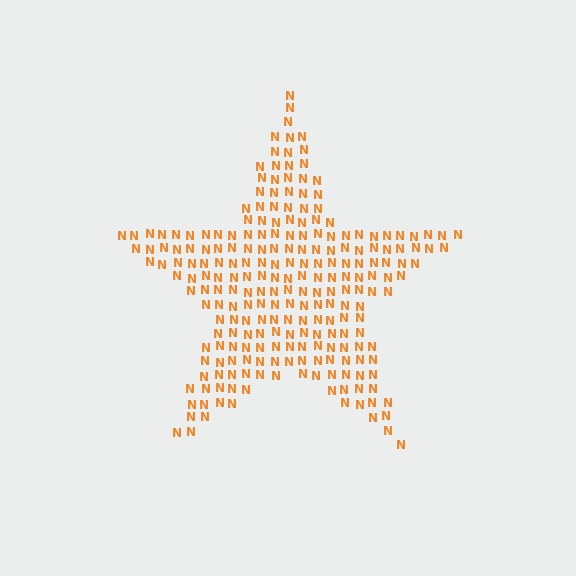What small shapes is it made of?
It is made of small letter N's.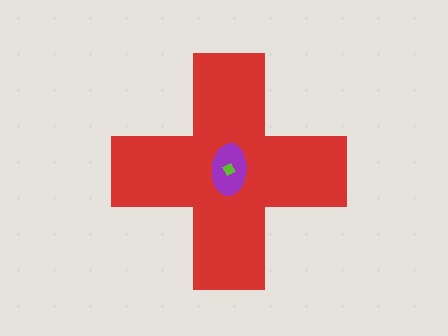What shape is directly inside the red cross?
The purple ellipse.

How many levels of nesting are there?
3.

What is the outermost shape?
The red cross.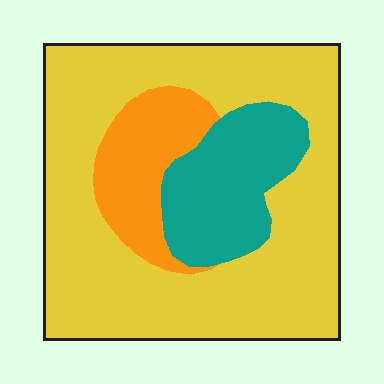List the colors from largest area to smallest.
From largest to smallest: yellow, teal, orange.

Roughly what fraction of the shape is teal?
Teal takes up about one fifth (1/5) of the shape.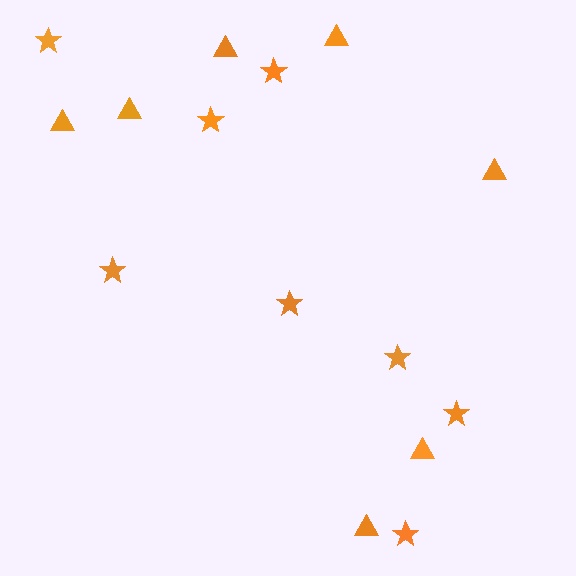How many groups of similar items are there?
There are 2 groups: one group of stars (8) and one group of triangles (7).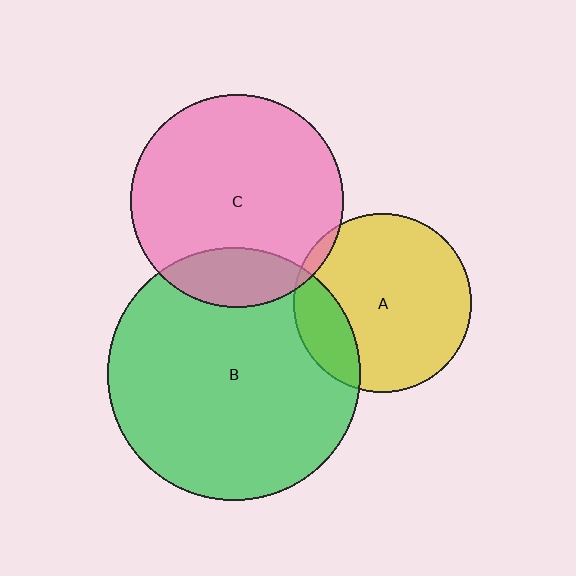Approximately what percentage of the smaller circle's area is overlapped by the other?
Approximately 20%.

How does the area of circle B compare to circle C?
Approximately 1.4 times.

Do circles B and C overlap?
Yes.